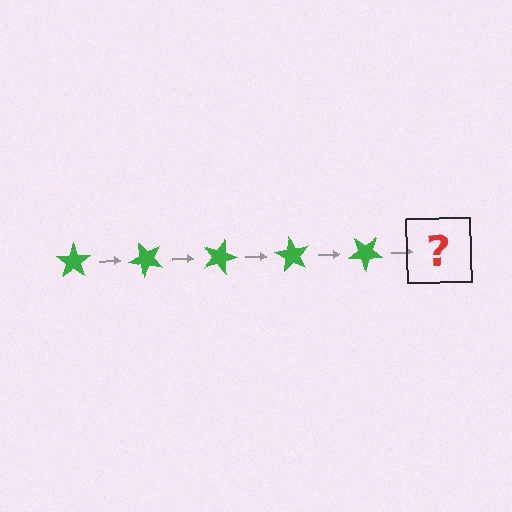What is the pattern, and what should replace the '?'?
The pattern is that the star rotates 45 degrees each step. The '?' should be a green star rotated 225 degrees.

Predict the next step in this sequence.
The next step is a green star rotated 225 degrees.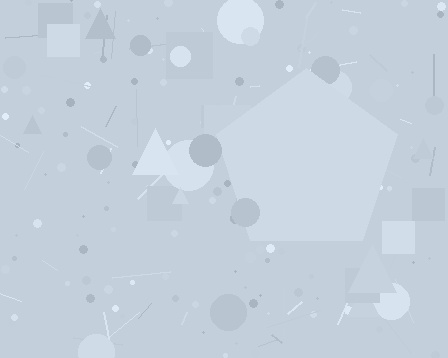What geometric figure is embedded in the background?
A pentagon is embedded in the background.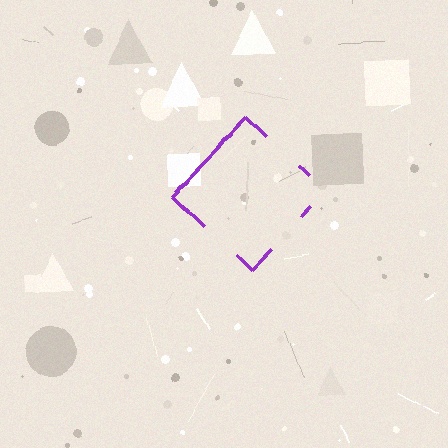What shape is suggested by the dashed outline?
The dashed outline suggests a diamond.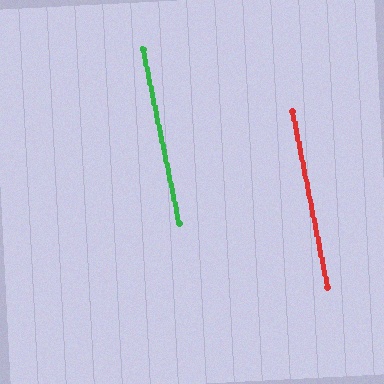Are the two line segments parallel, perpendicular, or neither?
Parallel — their directions differ by only 0.6°.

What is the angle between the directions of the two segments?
Approximately 1 degree.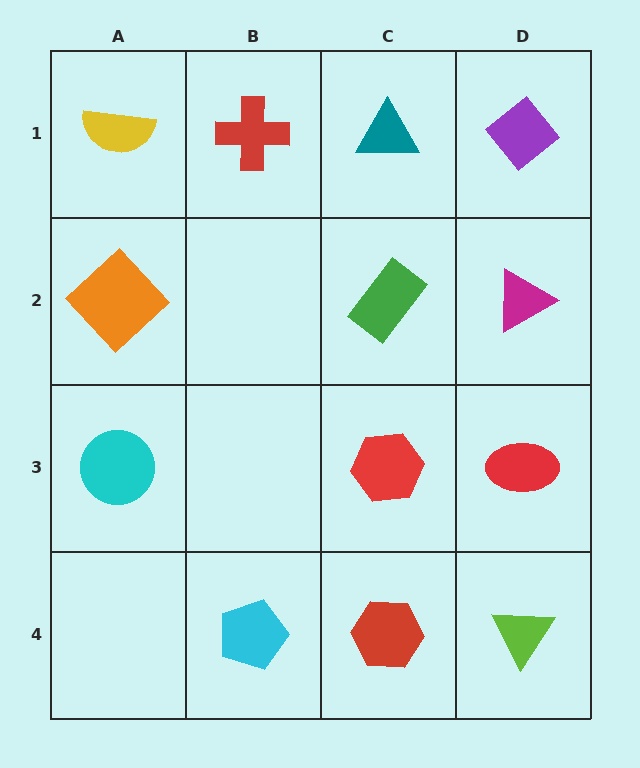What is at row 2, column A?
An orange diamond.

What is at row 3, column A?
A cyan circle.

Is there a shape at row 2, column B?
No, that cell is empty.